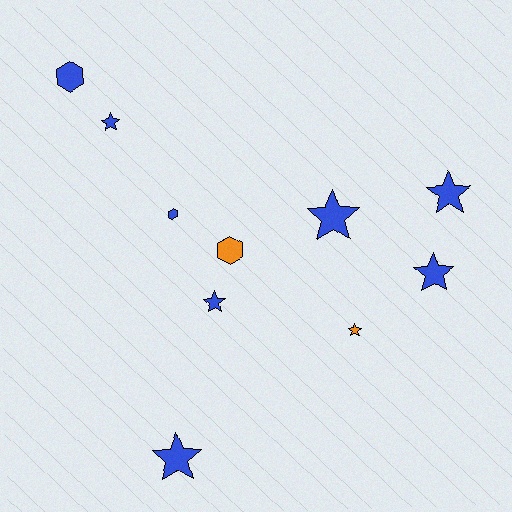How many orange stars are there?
There is 1 orange star.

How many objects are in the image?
There are 10 objects.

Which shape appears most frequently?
Star, with 7 objects.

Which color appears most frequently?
Blue, with 8 objects.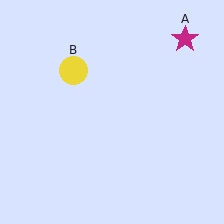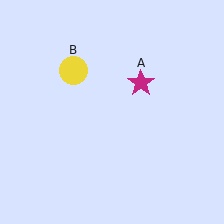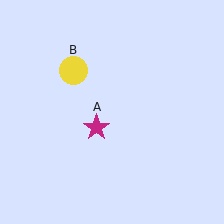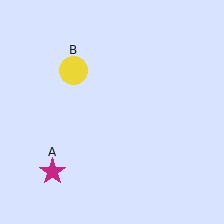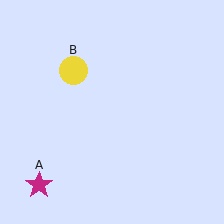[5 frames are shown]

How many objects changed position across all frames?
1 object changed position: magenta star (object A).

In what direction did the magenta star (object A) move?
The magenta star (object A) moved down and to the left.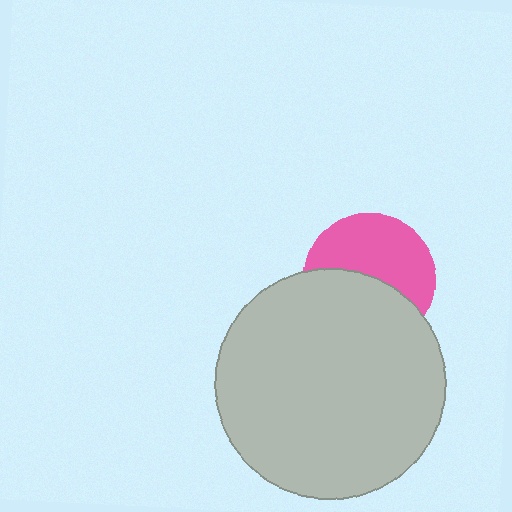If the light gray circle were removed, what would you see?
You would see the complete pink circle.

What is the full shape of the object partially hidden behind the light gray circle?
The partially hidden object is a pink circle.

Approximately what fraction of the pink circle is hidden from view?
Roughly 48% of the pink circle is hidden behind the light gray circle.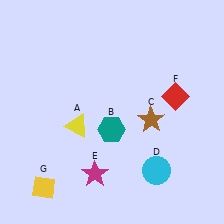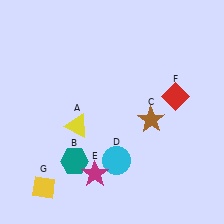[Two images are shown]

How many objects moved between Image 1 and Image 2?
2 objects moved between the two images.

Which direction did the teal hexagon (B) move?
The teal hexagon (B) moved left.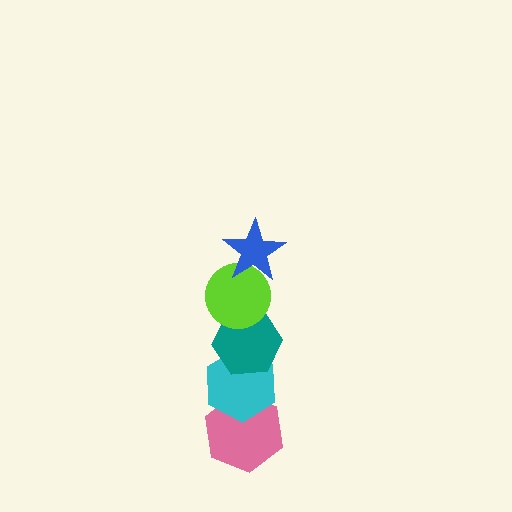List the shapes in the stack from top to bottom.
From top to bottom: the blue star, the lime circle, the teal hexagon, the cyan hexagon, the pink hexagon.